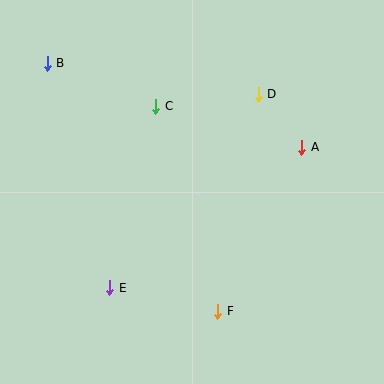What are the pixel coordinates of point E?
Point E is at (110, 288).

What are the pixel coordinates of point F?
Point F is at (218, 311).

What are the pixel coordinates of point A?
Point A is at (302, 147).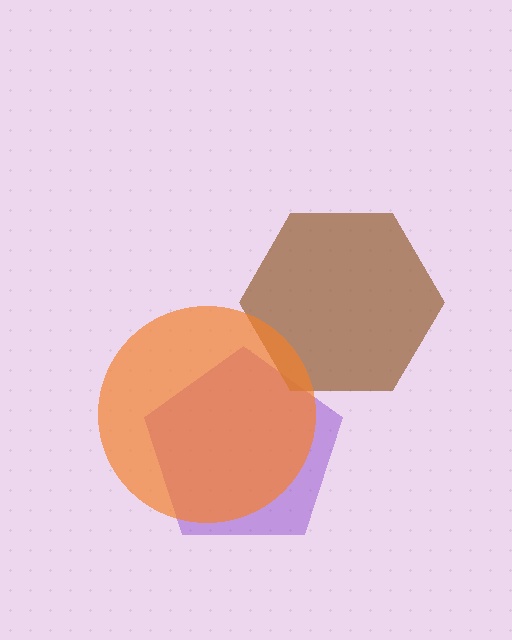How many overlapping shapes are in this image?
There are 3 overlapping shapes in the image.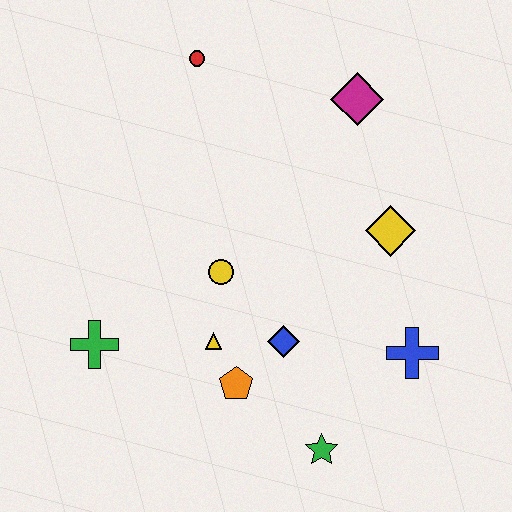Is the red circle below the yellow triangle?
No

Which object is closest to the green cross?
The yellow triangle is closest to the green cross.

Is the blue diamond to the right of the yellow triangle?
Yes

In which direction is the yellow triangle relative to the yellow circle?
The yellow triangle is below the yellow circle.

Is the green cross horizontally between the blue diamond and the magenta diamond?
No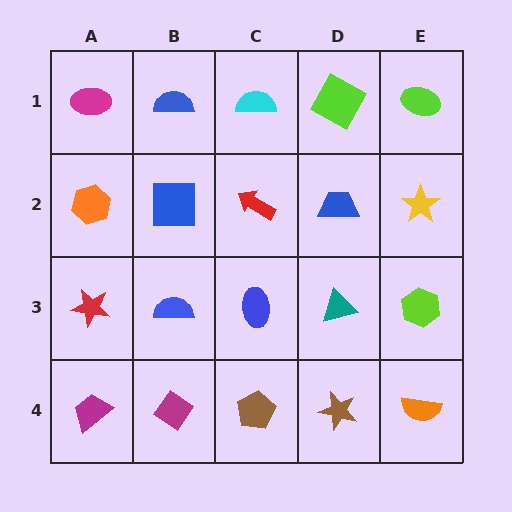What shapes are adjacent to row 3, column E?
A yellow star (row 2, column E), an orange semicircle (row 4, column E), a teal triangle (row 3, column D).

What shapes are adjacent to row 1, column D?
A blue trapezoid (row 2, column D), a cyan semicircle (row 1, column C), a lime ellipse (row 1, column E).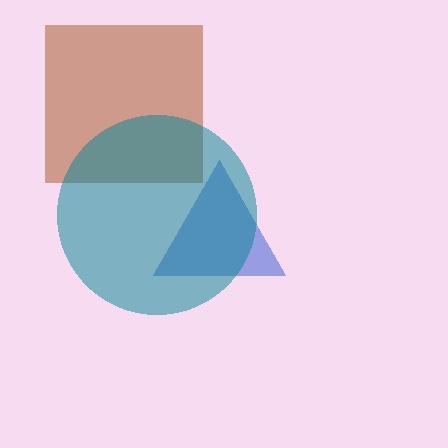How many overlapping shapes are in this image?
There are 3 overlapping shapes in the image.